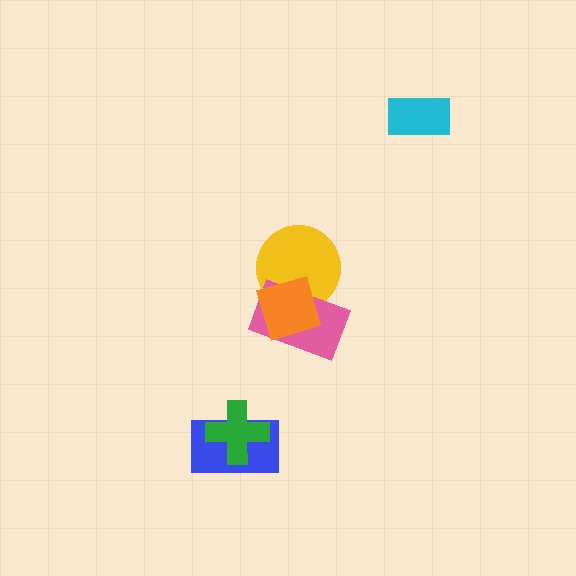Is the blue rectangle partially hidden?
Yes, it is partially covered by another shape.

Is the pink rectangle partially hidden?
Yes, it is partially covered by another shape.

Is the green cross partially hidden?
No, no other shape covers it.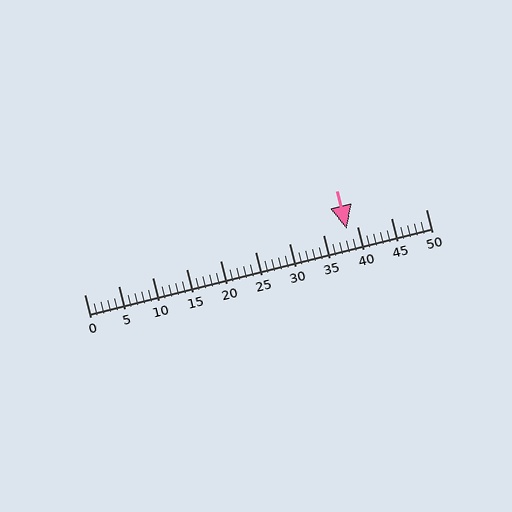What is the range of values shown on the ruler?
The ruler shows values from 0 to 50.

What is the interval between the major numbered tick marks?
The major tick marks are spaced 5 units apart.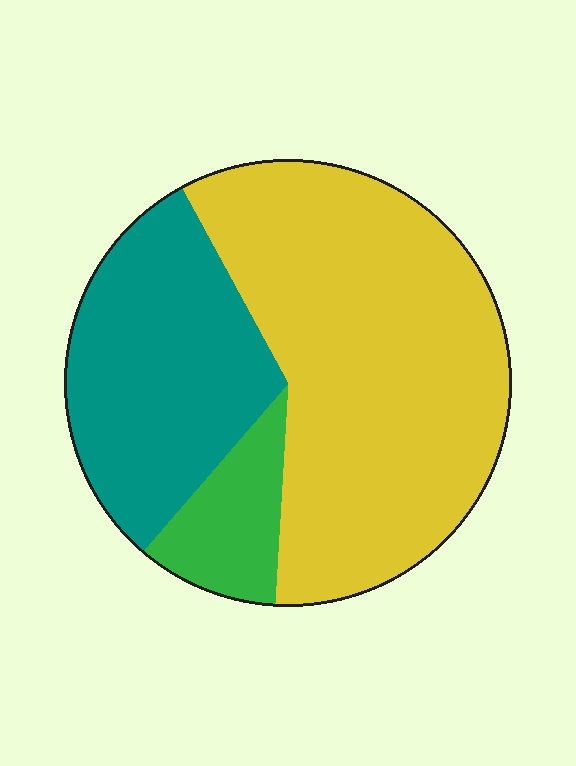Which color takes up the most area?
Yellow, at roughly 60%.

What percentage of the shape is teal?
Teal covers 31% of the shape.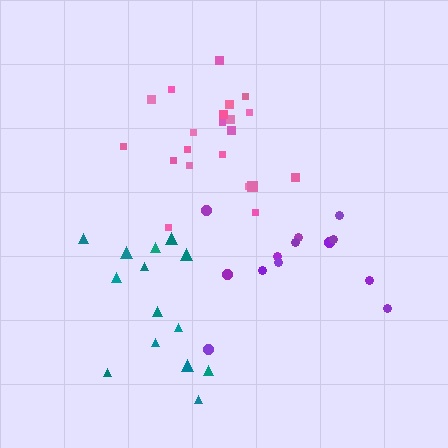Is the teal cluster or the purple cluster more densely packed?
Purple.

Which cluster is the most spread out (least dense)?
Pink.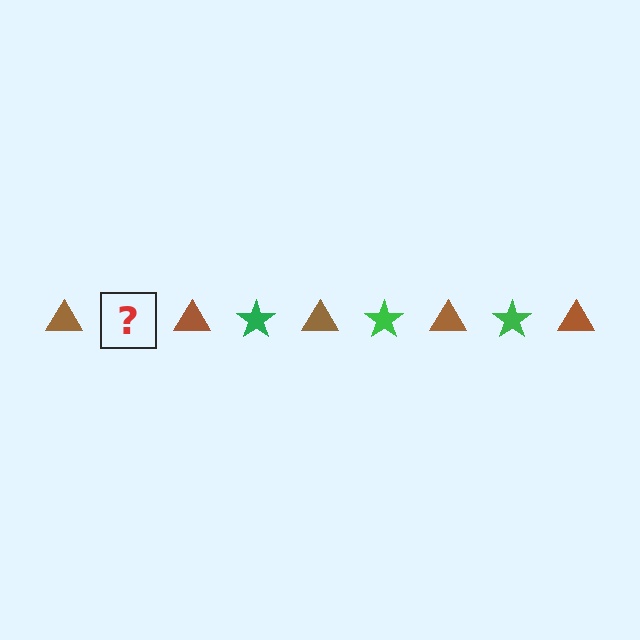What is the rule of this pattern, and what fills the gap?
The rule is that the pattern alternates between brown triangle and green star. The gap should be filled with a green star.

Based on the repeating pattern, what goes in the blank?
The blank should be a green star.